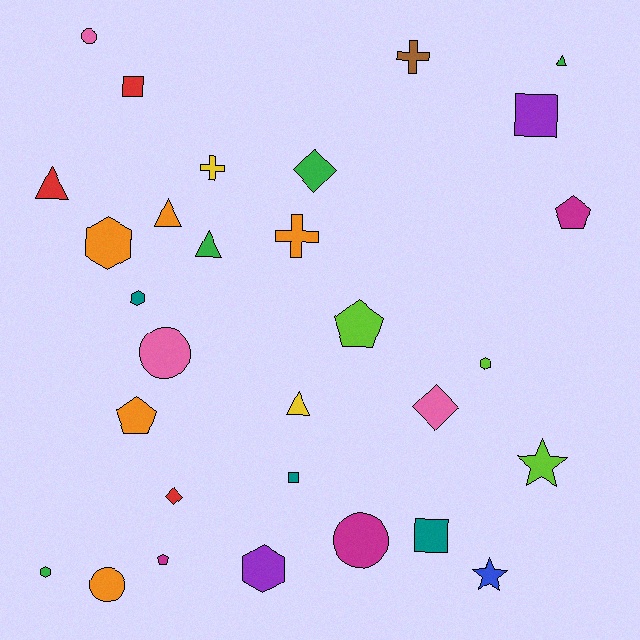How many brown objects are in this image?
There is 1 brown object.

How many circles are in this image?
There are 4 circles.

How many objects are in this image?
There are 30 objects.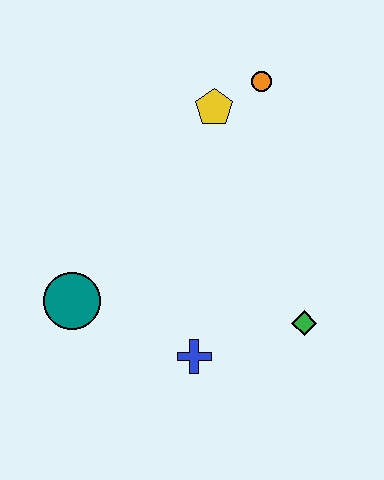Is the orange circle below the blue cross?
No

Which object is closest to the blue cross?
The green diamond is closest to the blue cross.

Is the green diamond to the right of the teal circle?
Yes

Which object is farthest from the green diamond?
The orange circle is farthest from the green diamond.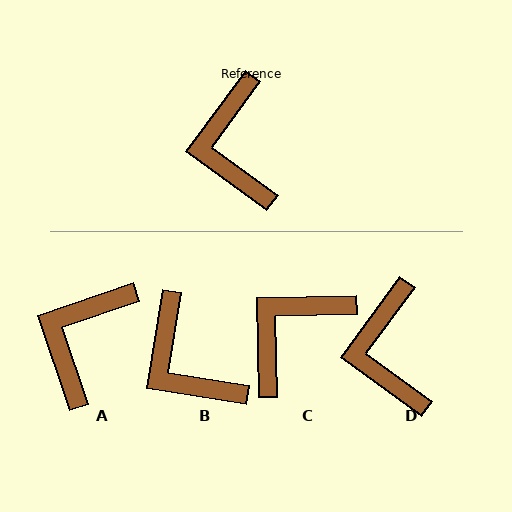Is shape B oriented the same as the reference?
No, it is off by about 27 degrees.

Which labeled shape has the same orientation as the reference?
D.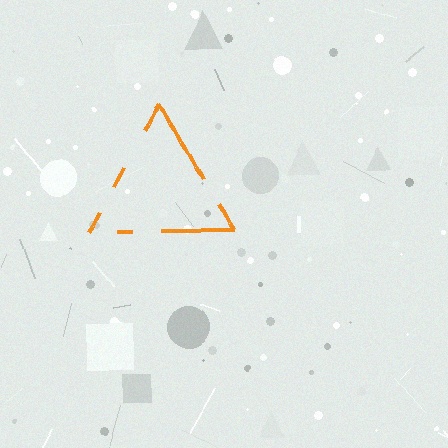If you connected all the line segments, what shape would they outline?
They would outline a triangle.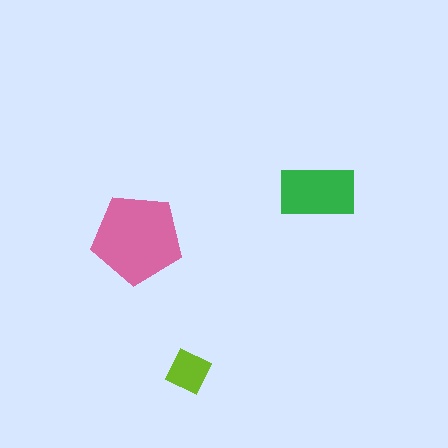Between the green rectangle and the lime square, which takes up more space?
The green rectangle.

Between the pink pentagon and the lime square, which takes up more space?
The pink pentagon.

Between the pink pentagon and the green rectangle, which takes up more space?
The pink pentagon.